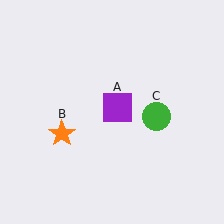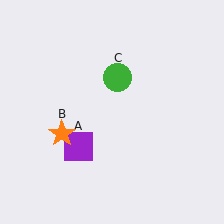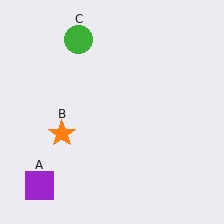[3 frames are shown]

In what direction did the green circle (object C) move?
The green circle (object C) moved up and to the left.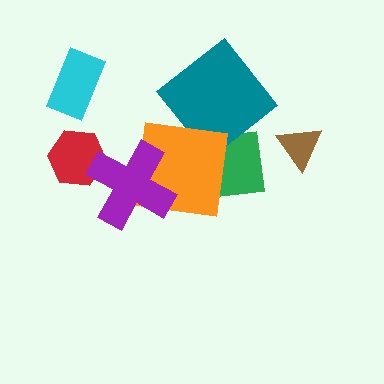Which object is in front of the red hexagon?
The purple cross is in front of the red hexagon.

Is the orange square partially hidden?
Yes, it is partially covered by another shape.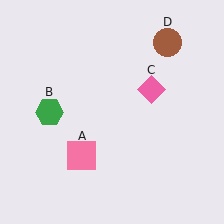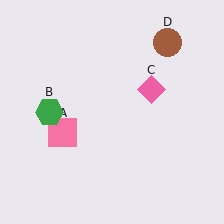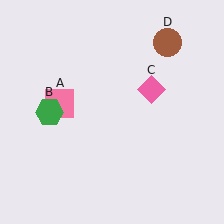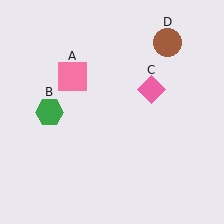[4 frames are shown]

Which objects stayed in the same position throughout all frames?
Green hexagon (object B) and pink diamond (object C) and brown circle (object D) remained stationary.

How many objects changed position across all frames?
1 object changed position: pink square (object A).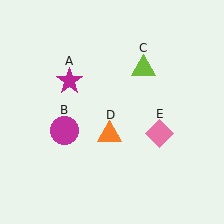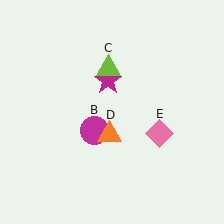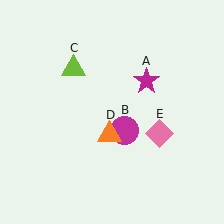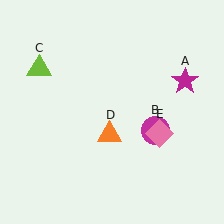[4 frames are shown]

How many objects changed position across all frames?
3 objects changed position: magenta star (object A), magenta circle (object B), lime triangle (object C).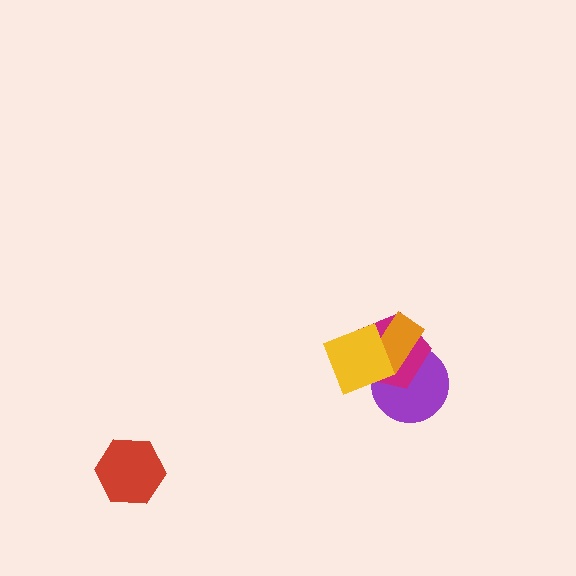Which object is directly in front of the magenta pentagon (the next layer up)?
The orange rectangle is directly in front of the magenta pentagon.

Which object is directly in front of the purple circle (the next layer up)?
The magenta pentagon is directly in front of the purple circle.